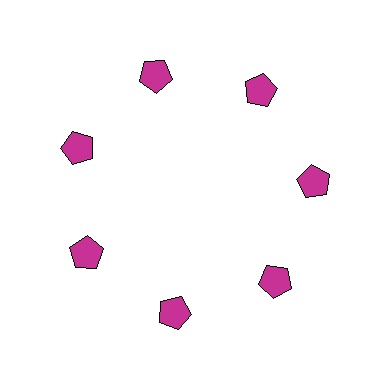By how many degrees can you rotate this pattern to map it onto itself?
The pattern maps onto itself every 51 degrees of rotation.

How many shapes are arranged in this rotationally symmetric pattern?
There are 7 shapes, arranged in 7 groups of 1.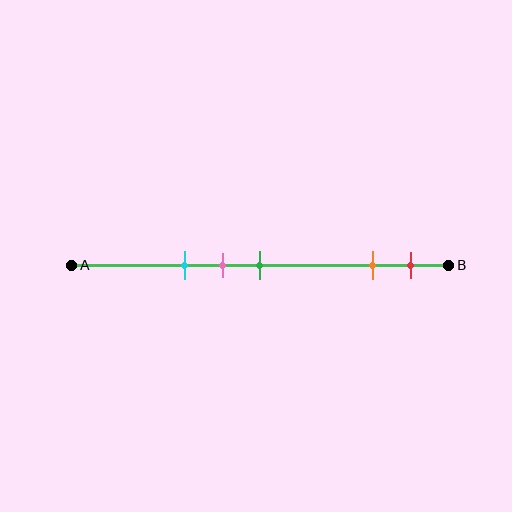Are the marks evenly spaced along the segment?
No, the marks are not evenly spaced.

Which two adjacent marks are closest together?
The pink and green marks are the closest adjacent pair.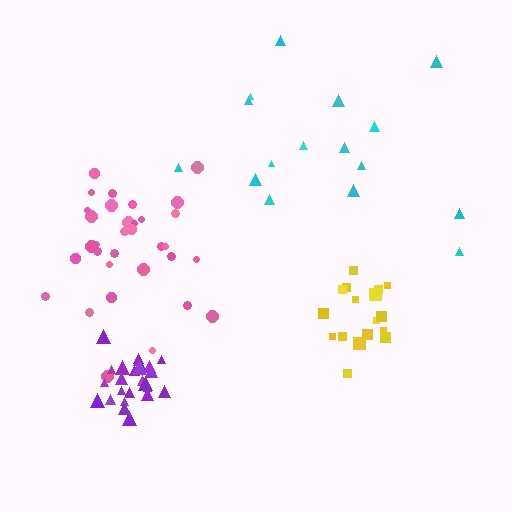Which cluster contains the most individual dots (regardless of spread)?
Pink (33).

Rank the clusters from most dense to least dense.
purple, yellow, pink, cyan.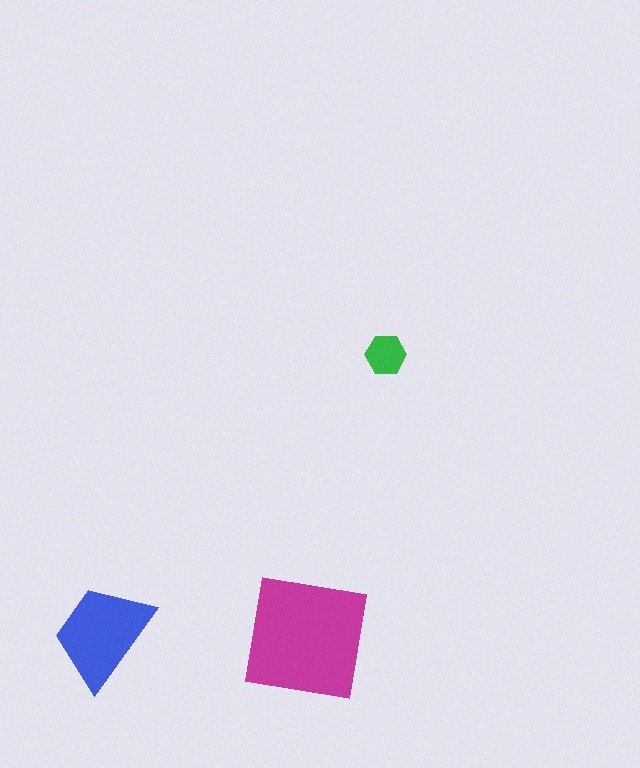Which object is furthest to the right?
The green hexagon is rightmost.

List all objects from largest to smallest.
The magenta square, the blue trapezoid, the green hexagon.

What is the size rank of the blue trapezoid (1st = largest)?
2nd.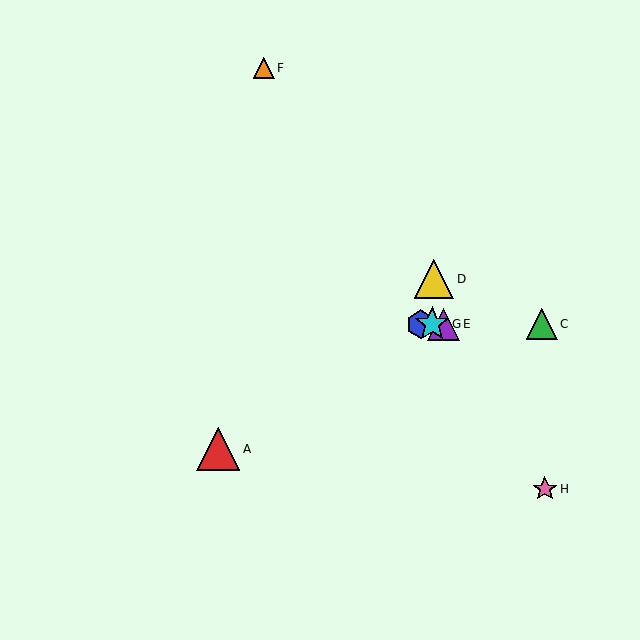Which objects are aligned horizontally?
Objects B, C, E, G are aligned horizontally.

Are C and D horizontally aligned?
No, C is at y≈324 and D is at y≈279.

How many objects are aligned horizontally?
4 objects (B, C, E, G) are aligned horizontally.